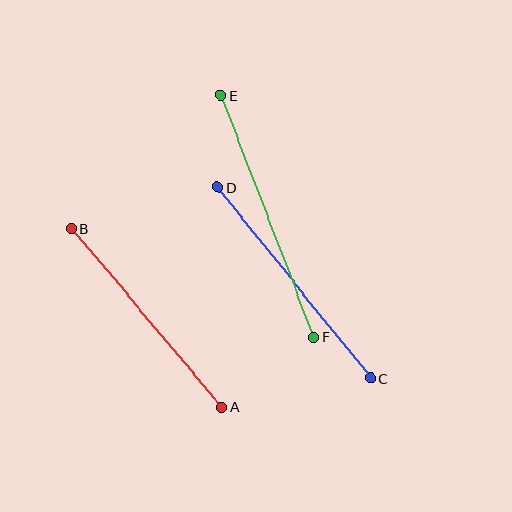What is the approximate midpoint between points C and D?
The midpoint is at approximately (294, 283) pixels.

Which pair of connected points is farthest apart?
Points E and F are farthest apart.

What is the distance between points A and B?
The distance is approximately 233 pixels.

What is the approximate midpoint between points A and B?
The midpoint is at approximately (147, 318) pixels.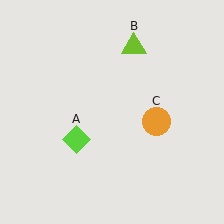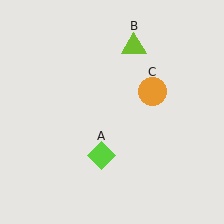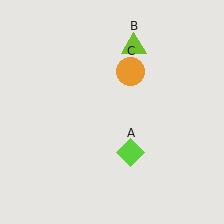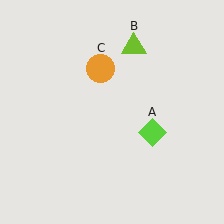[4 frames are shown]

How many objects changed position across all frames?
2 objects changed position: lime diamond (object A), orange circle (object C).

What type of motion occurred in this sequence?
The lime diamond (object A), orange circle (object C) rotated counterclockwise around the center of the scene.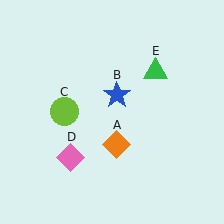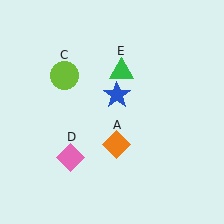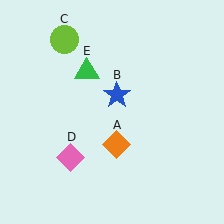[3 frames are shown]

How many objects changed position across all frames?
2 objects changed position: lime circle (object C), green triangle (object E).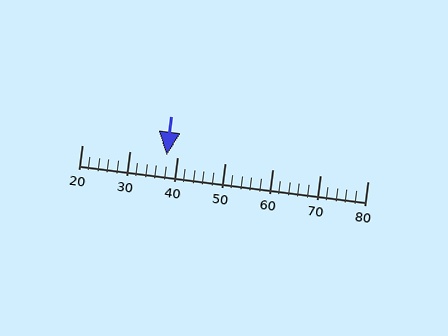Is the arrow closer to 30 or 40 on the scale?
The arrow is closer to 40.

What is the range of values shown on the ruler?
The ruler shows values from 20 to 80.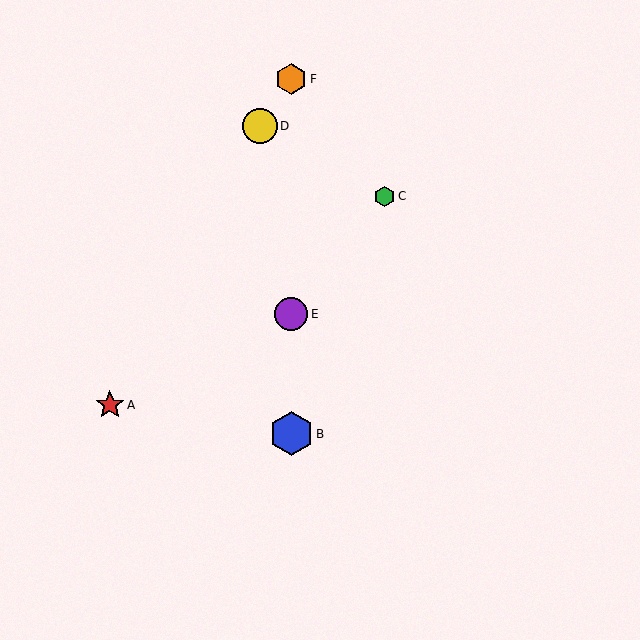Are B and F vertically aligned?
Yes, both are at x≈291.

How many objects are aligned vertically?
3 objects (B, E, F) are aligned vertically.